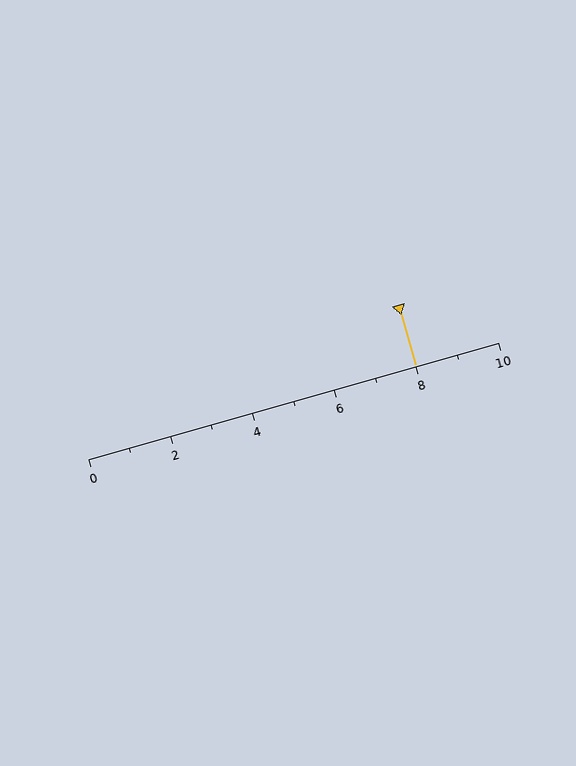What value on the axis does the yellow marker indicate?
The marker indicates approximately 8.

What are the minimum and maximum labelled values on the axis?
The axis runs from 0 to 10.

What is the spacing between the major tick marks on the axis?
The major ticks are spaced 2 apart.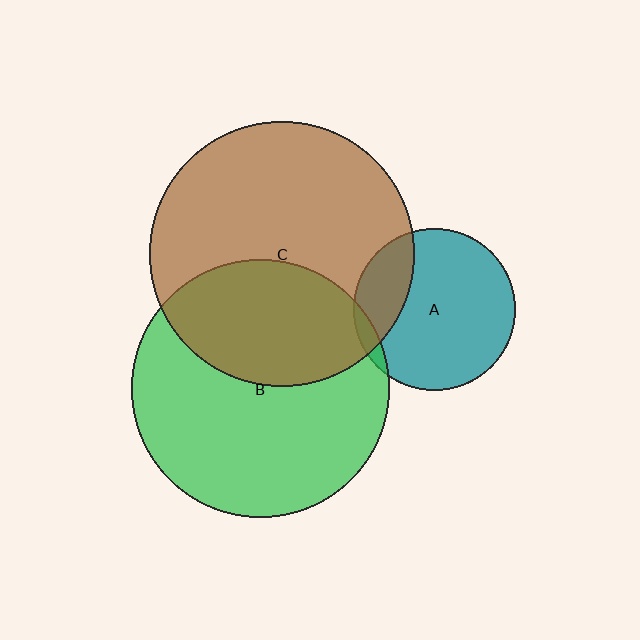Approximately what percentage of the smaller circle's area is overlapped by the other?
Approximately 25%.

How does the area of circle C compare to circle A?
Approximately 2.7 times.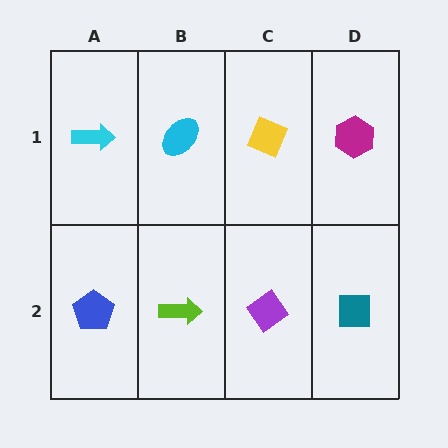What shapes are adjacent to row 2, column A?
A cyan arrow (row 1, column A), a lime arrow (row 2, column B).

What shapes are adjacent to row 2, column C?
A yellow diamond (row 1, column C), a lime arrow (row 2, column B), a teal square (row 2, column D).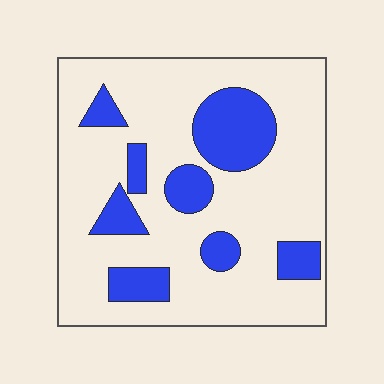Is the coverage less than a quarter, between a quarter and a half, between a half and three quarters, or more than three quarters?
Less than a quarter.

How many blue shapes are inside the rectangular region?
8.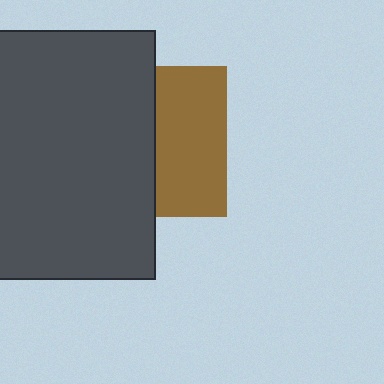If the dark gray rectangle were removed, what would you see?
You would see the complete brown square.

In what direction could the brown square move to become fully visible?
The brown square could move right. That would shift it out from behind the dark gray rectangle entirely.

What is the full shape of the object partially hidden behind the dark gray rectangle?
The partially hidden object is a brown square.